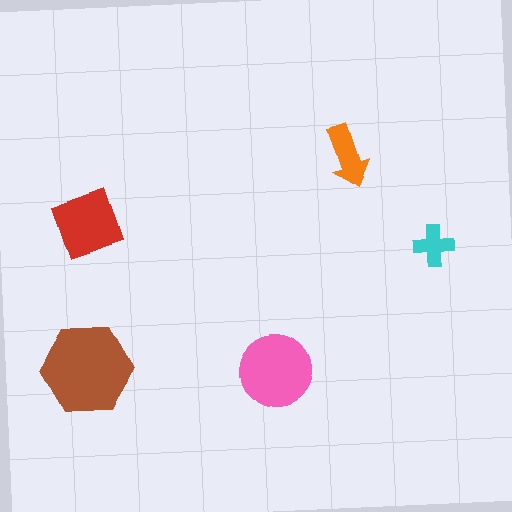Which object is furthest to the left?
The brown hexagon is leftmost.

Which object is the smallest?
The cyan cross.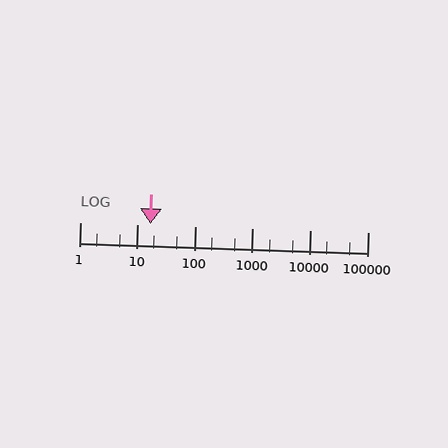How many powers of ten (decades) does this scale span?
The scale spans 5 decades, from 1 to 100000.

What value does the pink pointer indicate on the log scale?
The pointer indicates approximately 17.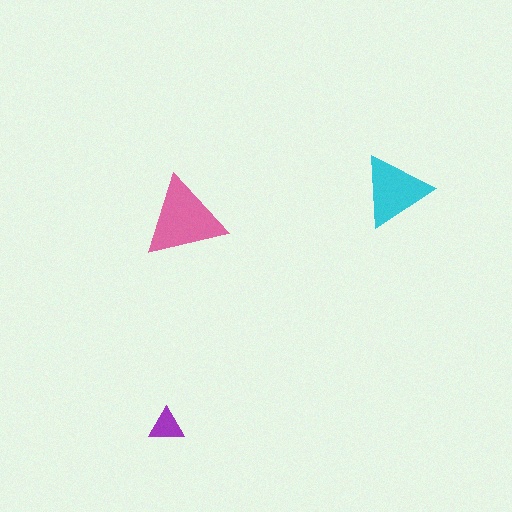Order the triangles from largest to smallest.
the pink one, the cyan one, the purple one.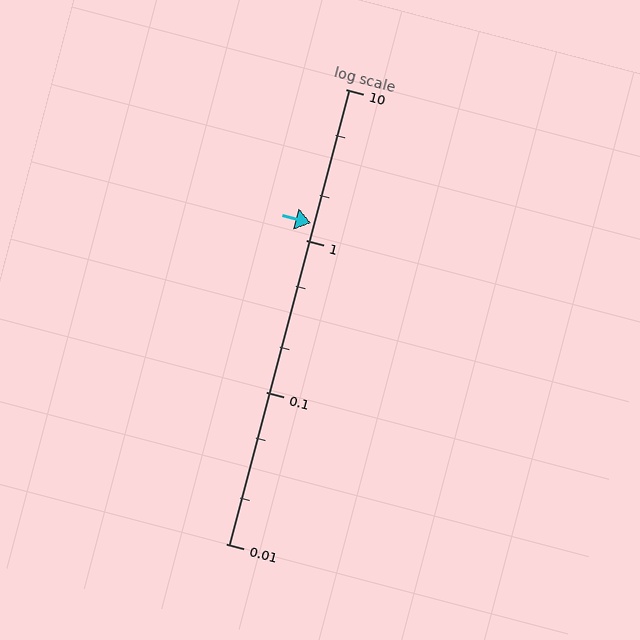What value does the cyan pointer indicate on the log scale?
The pointer indicates approximately 1.3.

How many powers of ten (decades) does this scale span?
The scale spans 3 decades, from 0.01 to 10.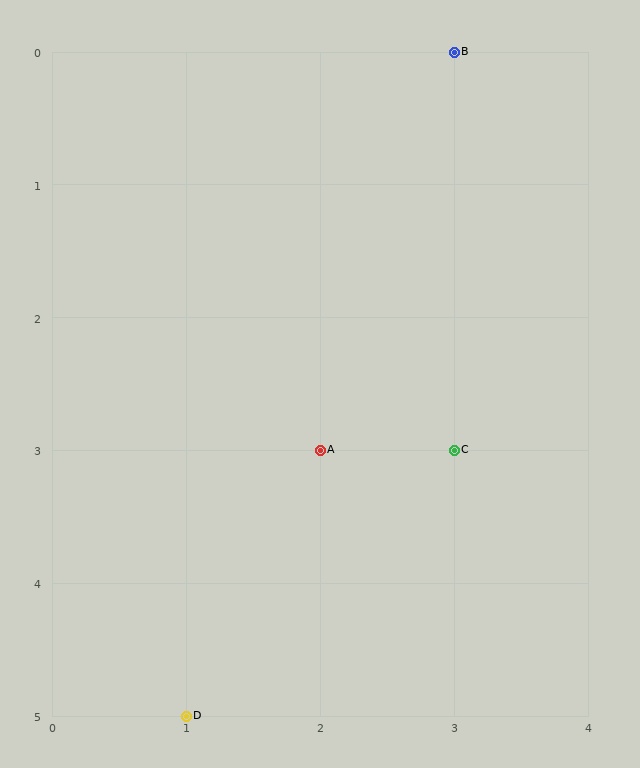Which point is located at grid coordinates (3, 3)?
Point C is at (3, 3).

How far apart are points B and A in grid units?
Points B and A are 1 column and 3 rows apart (about 3.2 grid units diagonally).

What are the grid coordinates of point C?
Point C is at grid coordinates (3, 3).